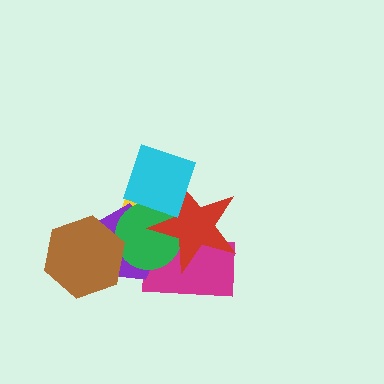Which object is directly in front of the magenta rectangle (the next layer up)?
The purple pentagon is directly in front of the magenta rectangle.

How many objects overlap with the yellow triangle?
6 objects overlap with the yellow triangle.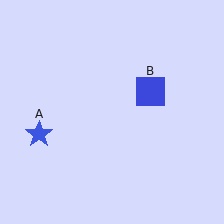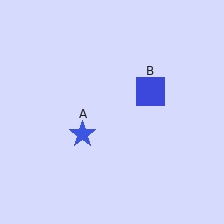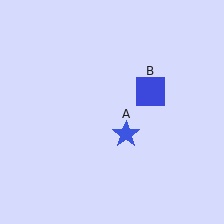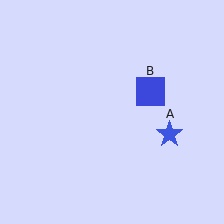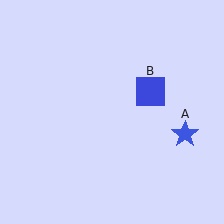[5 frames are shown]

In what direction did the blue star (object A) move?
The blue star (object A) moved right.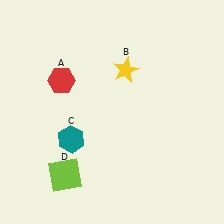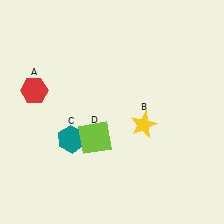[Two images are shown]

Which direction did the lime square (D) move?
The lime square (D) moved up.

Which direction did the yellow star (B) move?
The yellow star (B) moved down.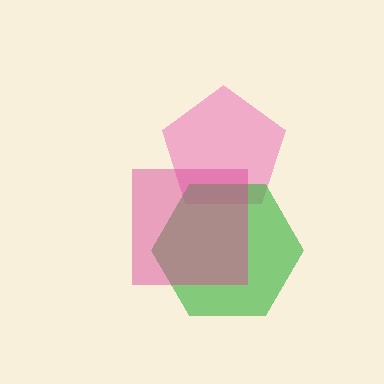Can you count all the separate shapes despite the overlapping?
Yes, there are 3 separate shapes.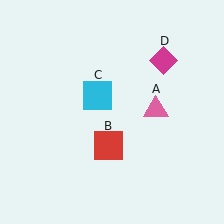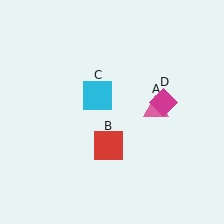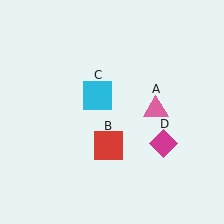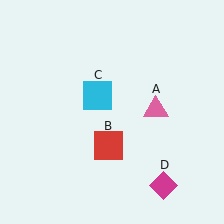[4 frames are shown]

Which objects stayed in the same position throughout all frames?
Pink triangle (object A) and red square (object B) and cyan square (object C) remained stationary.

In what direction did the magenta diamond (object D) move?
The magenta diamond (object D) moved down.